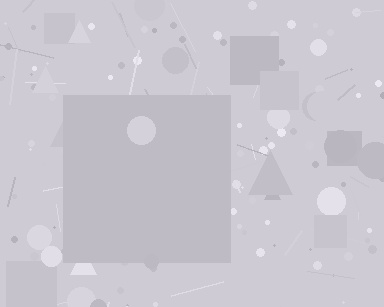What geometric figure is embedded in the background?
A square is embedded in the background.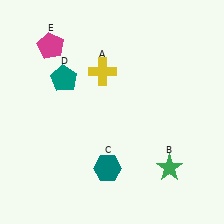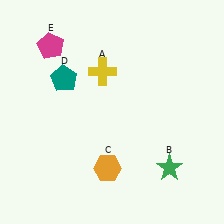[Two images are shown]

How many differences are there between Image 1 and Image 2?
There is 1 difference between the two images.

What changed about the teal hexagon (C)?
In Image 1, C is teal. In Image 2, it changed to orange.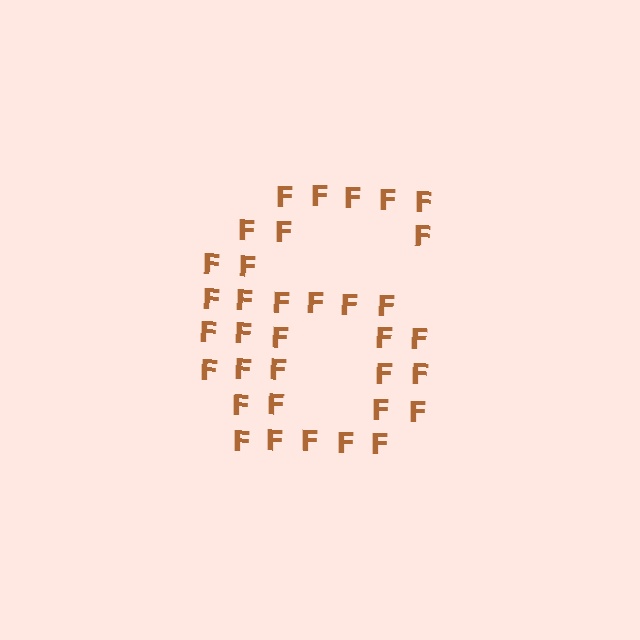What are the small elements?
The small elements are letter F's.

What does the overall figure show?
The overall figure shows the digit 6.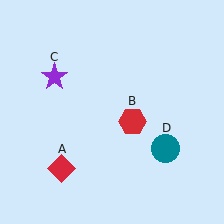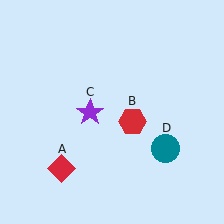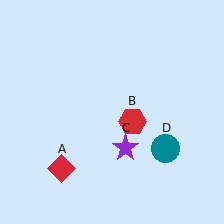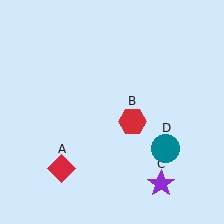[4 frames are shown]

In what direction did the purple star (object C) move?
The purple star (object C) moved down and to the right.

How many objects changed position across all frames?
1 object changed position: purple star (object C).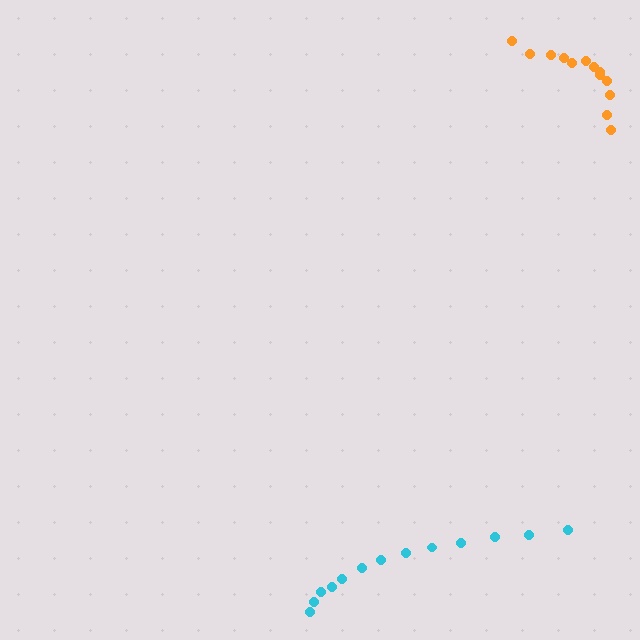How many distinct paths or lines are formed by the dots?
There are 2 distinct paths.